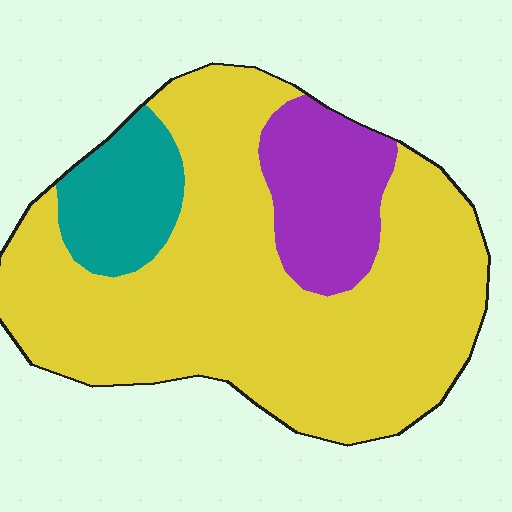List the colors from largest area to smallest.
From largest to smallest: yellow, purple, teal.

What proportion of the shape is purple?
Purple covers around 15% of the shape.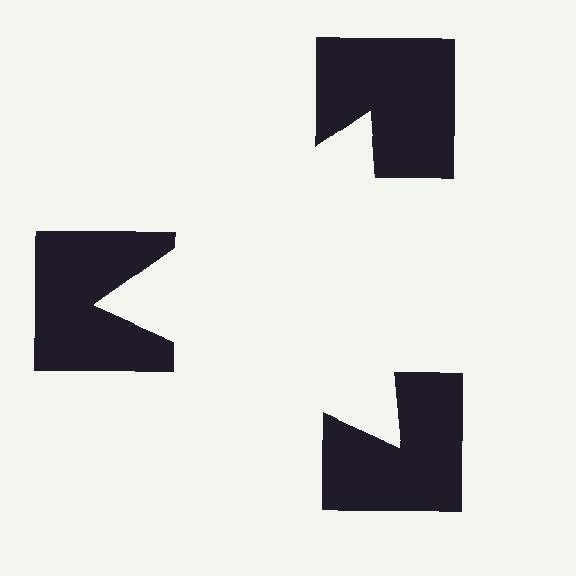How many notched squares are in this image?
There are 3 — one at each vertex of the illusory triangle.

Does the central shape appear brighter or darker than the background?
It typically appears slightly brighter than the background, even though no actual brightness change is drawn.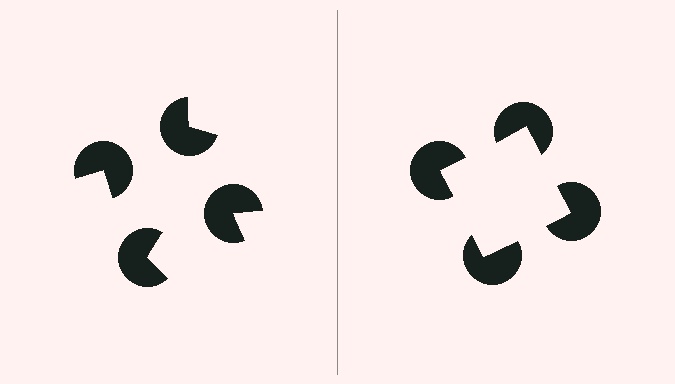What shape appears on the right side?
An illusory square.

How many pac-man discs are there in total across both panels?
8 — 4 on each side.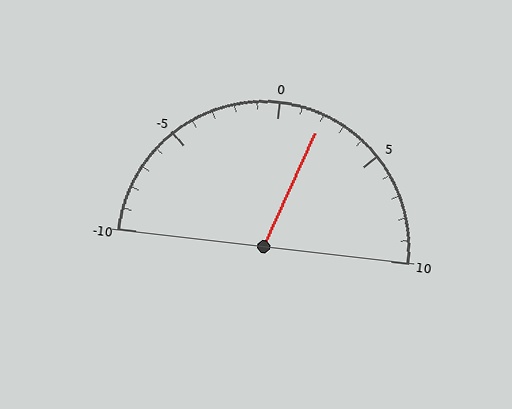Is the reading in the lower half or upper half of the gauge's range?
The reading is in the upper half of the range (-10 to 10).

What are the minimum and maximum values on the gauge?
The gauge ranges from -10 to 10.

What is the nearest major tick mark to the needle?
The nearest major tick mark is 0.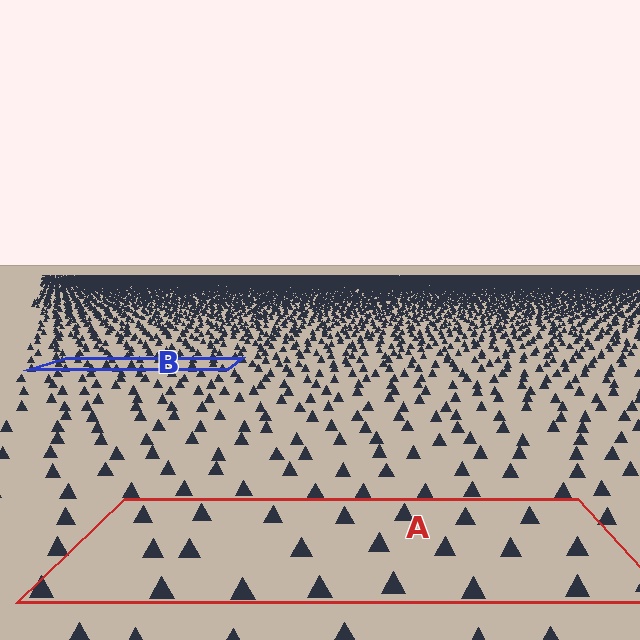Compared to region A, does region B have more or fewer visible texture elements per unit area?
Region B has more texture elements per unit area — they are packed more densely because it is farther away.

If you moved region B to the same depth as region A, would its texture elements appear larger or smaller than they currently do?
They would appear larger. At a closer depth, the same texture elements are projected at a bigger on-screen size.